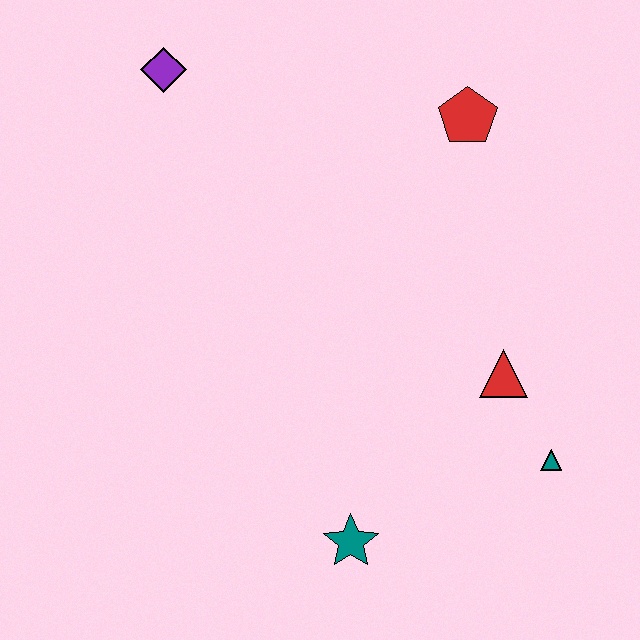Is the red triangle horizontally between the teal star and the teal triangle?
Yes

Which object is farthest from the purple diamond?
The teal triangle is farthest from the purple diamond.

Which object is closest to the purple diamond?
The red pentagon is closest to the purple diamond.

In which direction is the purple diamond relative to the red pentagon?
The purple diamond is to the left of the red pentagon.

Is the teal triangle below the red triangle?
Yes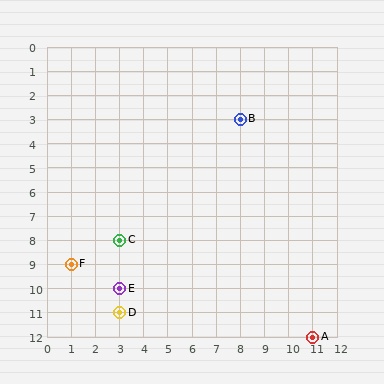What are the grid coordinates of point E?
Point E is at grid coordinates (3, 10).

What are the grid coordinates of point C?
Point C is at grid coordinates (3, 8).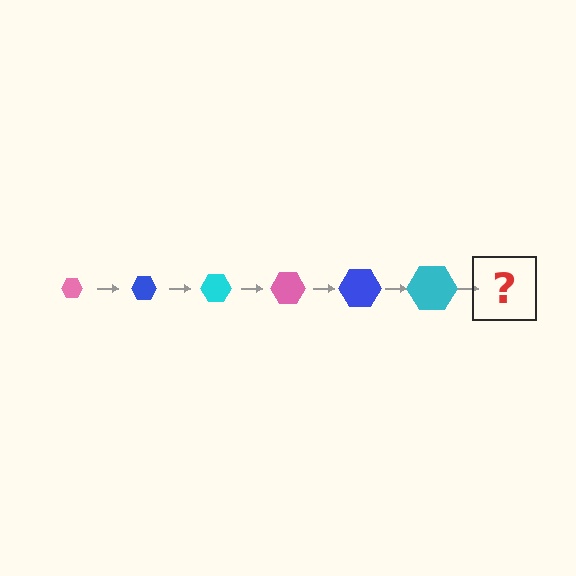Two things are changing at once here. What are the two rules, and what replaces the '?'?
The two rules are that the hexagon grows larger each step and the color cycles through pink, blue, and cyan. The '?' should be a pink hexagon, larger than the previous one.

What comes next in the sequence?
The next element should be a pink hexagon, larger than the previous one.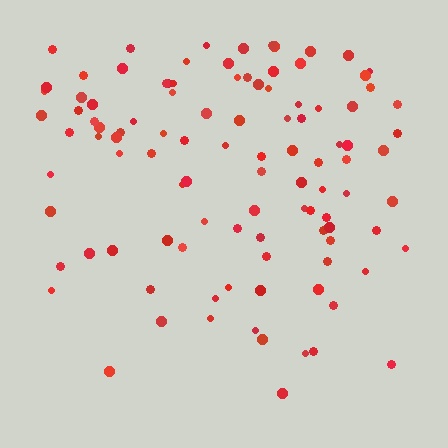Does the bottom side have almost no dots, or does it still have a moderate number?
Still a moderate number, just noticeably fewer than the top.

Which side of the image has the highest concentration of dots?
The top.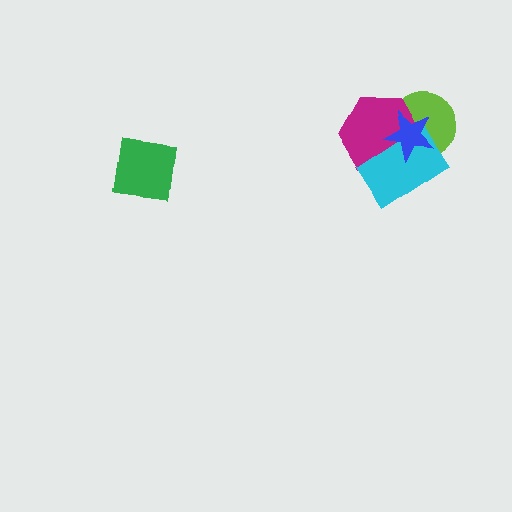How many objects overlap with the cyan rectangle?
3 objects overlap with the cyan rectangle.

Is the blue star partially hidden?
No, no other shape covers it.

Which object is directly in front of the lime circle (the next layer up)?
The magenta hexagon is directly in front of the lime circle.